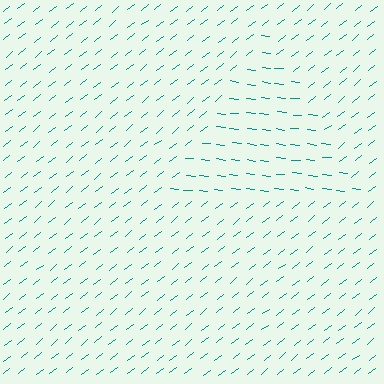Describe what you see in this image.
The image is filled with small teal line segments. A triangle region in the image has lines oriented differently from the surrounding lines, creating a visible texture boundary.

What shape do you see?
I see a triangle.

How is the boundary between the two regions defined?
The boundary is defined purely by a change in line orientation (approximately 45 degrees difference). All lines are the same color and thickness.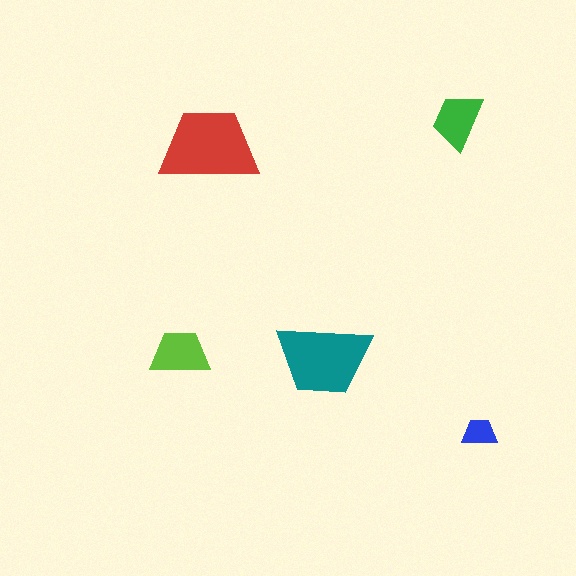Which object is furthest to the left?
The lime trapezoid is leftmost.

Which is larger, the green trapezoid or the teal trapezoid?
The teal one.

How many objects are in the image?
There are 5 objects in the image.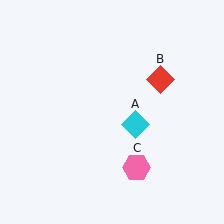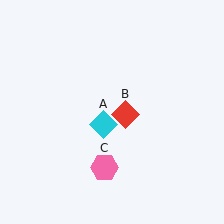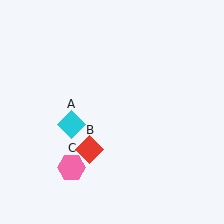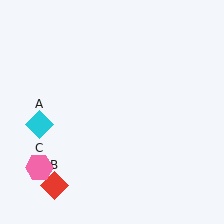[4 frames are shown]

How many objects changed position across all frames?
3 objects changed position: cyan diamond (object A), red diamond (object B), pink hexagon (object C).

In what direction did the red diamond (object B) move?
The red diamond (object B) moved down and to the left.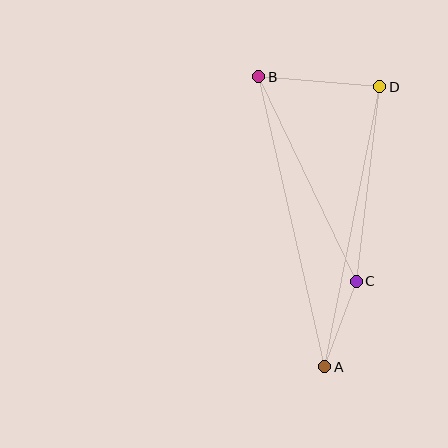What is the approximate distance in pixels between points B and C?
The distance between B and C is approximately 227 pixels.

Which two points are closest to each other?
Points A and C are closest to each other.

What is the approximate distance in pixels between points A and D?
The distance between A and D is approximately 285 pixels.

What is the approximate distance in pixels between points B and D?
The distance between B and D is approximately 121 pixels.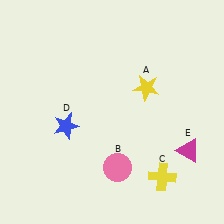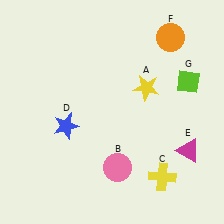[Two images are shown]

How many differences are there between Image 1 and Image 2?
There are 2 differences between the two images.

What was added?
An orange circle (F), a lime diamond (G) were added in Image 2.